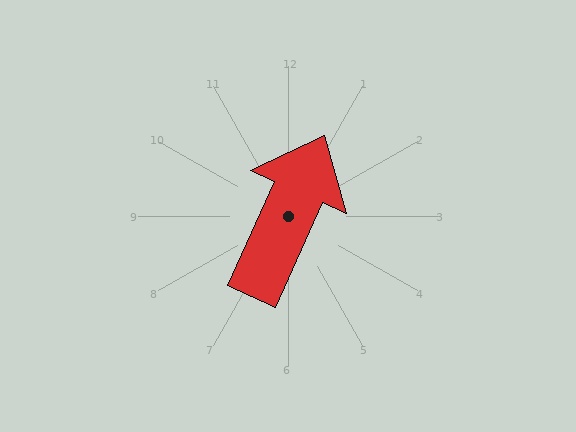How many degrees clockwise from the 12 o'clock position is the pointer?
Approximately 24 degrees.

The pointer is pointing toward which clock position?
Roughly 1 o'clock.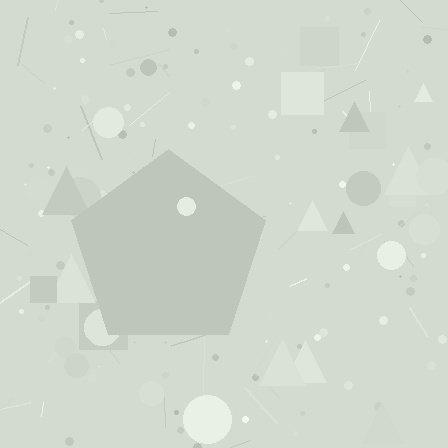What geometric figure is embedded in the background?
A pentagon is embedded in the background.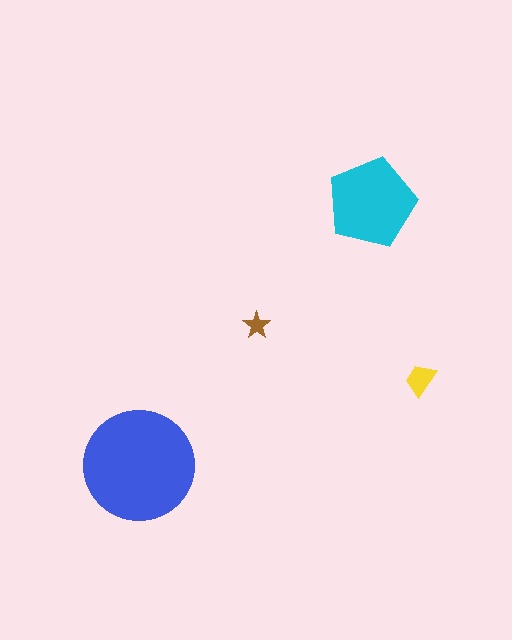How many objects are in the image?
There are 4 objects in the image.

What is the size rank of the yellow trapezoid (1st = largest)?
3rd.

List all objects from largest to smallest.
The blue circle, the cyan pentagon, the yellow trapezoid, the brown star.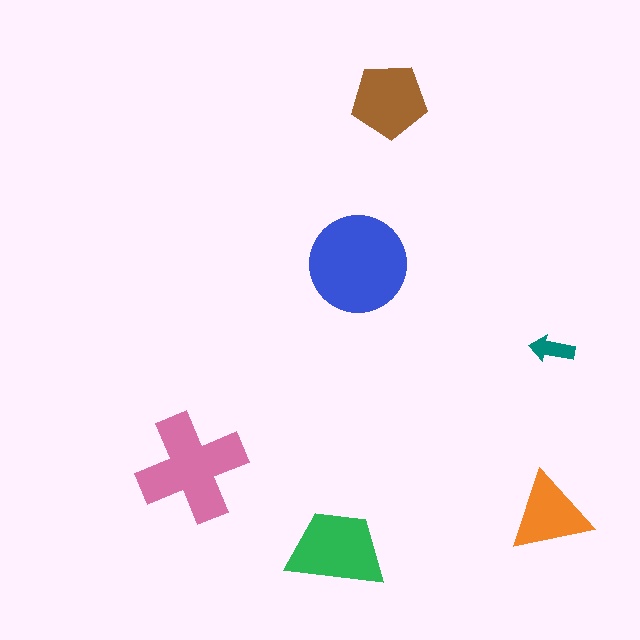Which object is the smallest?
The teal arrow.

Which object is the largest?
The blue circle.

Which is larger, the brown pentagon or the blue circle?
The blue circle.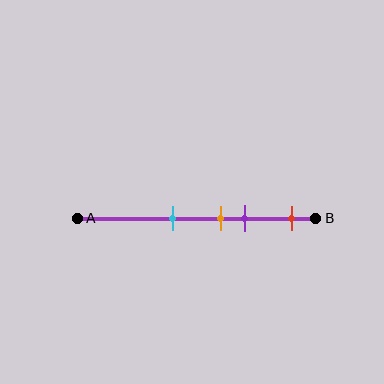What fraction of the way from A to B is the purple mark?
The purple mark is approximately 70% (0.7) of the way from A to B.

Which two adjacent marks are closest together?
The orange and purple marks are the closest adjacent pair.